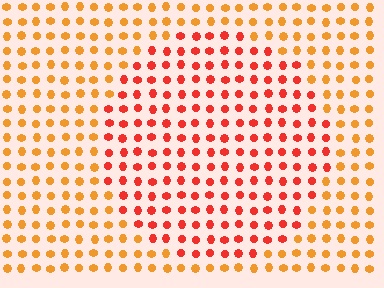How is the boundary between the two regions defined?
The boundary is defined purely by a slight shift in hue (about 32 degrees). Spacing, size, and orientation are identical on both sides.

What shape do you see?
I see a circle.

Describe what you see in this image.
The image is filled with small orange elements in a uniform arrangement. A circle-shaped region is visible where the elements are tinted to a slightly different hue, forming a subtle color boundary.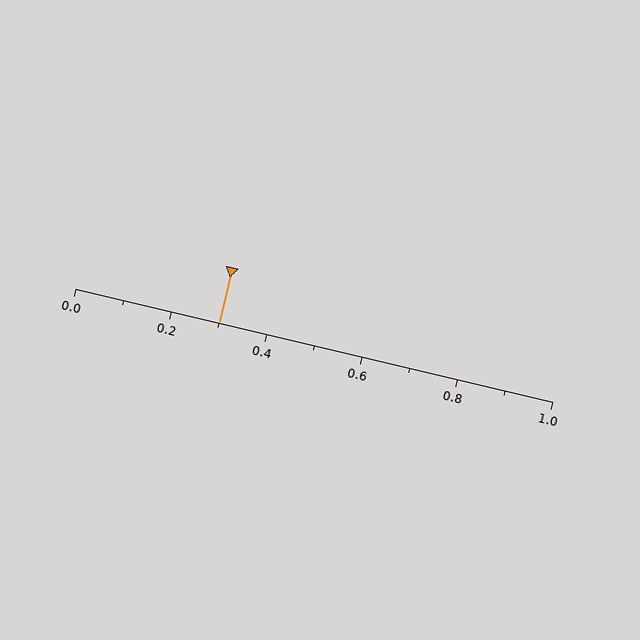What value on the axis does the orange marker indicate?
The marker indicates approximately 0.3.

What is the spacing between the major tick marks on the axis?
The major ticks are spaced 0.2 apart.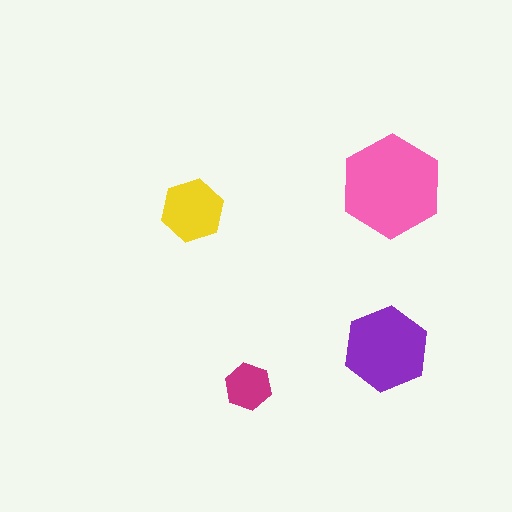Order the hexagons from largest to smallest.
the pink one, the purple one, the yellow one, the magenta one.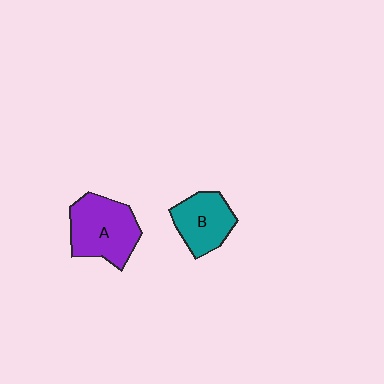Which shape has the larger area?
Shape A (purple).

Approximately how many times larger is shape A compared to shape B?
Approximately 1.3 times.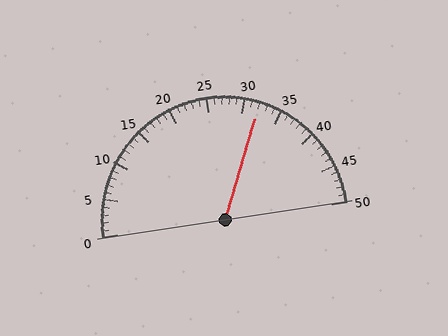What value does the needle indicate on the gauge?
The needle indicates approximately 32.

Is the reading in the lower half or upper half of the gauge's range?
The reading is in the upper half of the range (0 to 50).